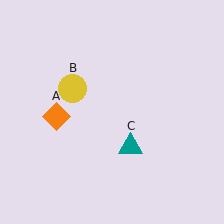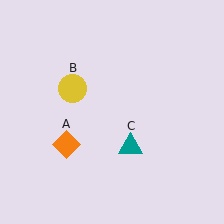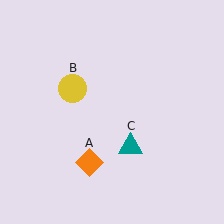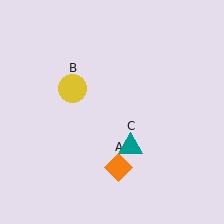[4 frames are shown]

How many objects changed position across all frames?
1 object changed position: orange diamond (object A).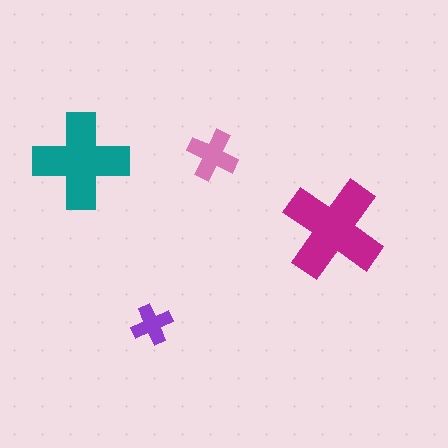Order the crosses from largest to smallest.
the magenta one, the teal one, the pink one, the purple one.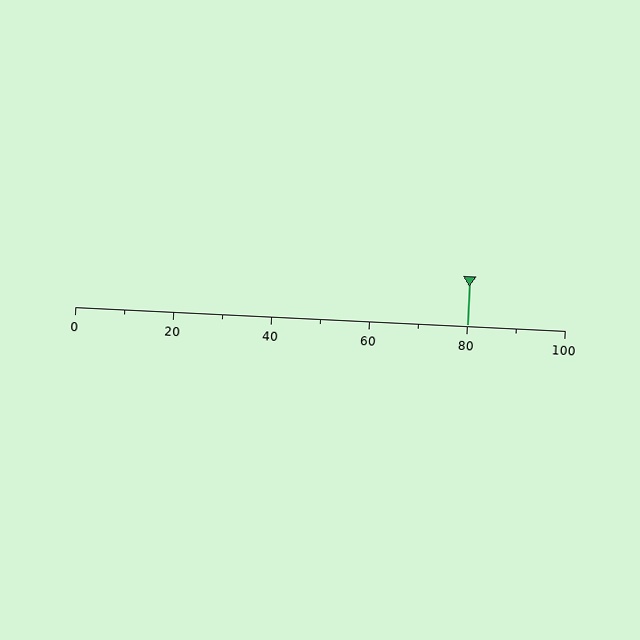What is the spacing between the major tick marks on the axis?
The major ticks are spaced 20 apart.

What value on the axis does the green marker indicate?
The marker indicates approximately 80.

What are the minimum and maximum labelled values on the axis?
The axis runs from 0 to 100.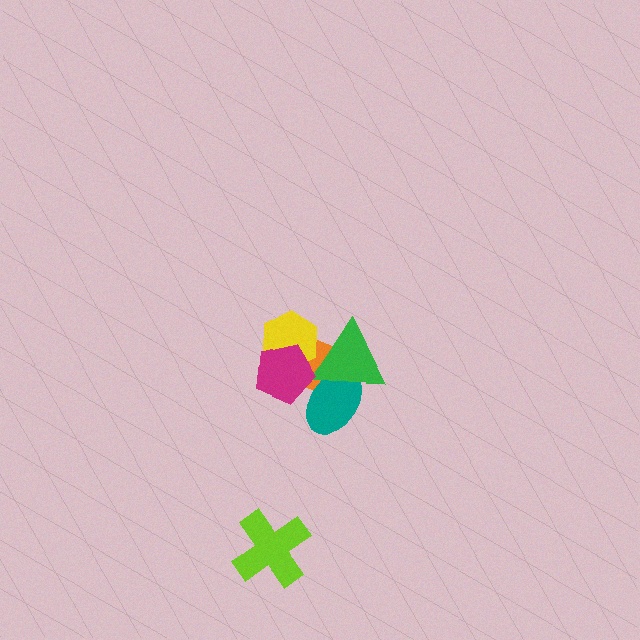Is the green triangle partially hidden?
Yes, it is partially covered by another shape.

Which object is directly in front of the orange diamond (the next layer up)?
The teal ellipse is directly in front of the orange diamond.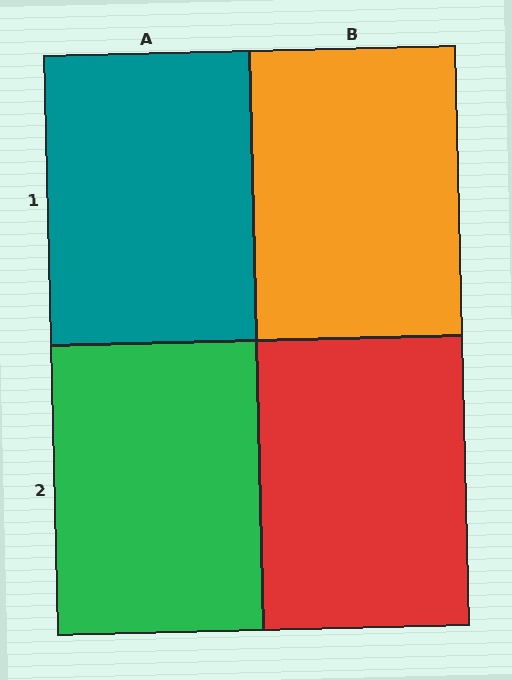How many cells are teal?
1 cell is teal.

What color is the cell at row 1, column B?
Orange.